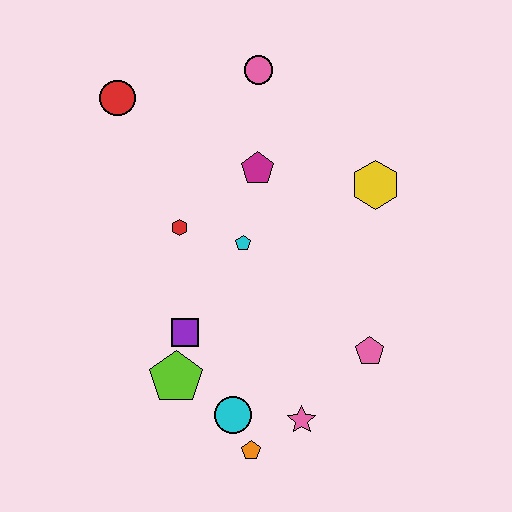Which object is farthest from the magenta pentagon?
The orange pentagon is farthest from the magenta pentagon.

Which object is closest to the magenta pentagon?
The cyan pentagon is closest to the magenta pentagon.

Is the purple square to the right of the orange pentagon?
No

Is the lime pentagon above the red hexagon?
No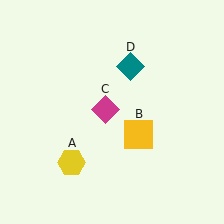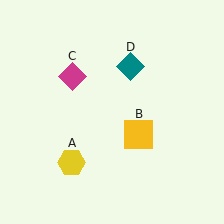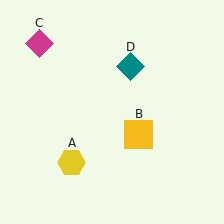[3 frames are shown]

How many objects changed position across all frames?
1 object changed position: magenta diamond (object C).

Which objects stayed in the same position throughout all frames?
Yellow hexagon (object A) and yellow square (object B) and teal diamond (object D) remained stationary.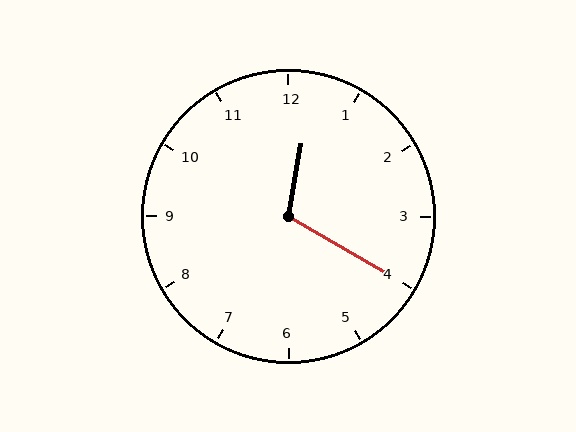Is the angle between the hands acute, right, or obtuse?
It is obtuse.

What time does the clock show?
12:20.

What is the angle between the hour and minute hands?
Approximately 110 degrees.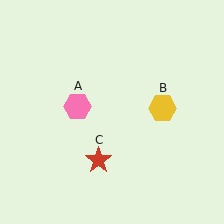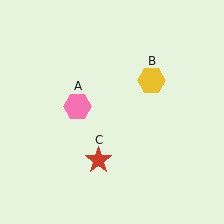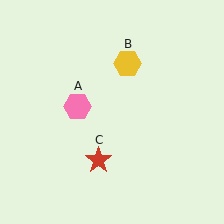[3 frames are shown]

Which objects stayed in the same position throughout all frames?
Pink hexagon (object A) and red star (object C) remained stationary.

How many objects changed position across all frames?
1 object changed position: yellow hexagon (object B).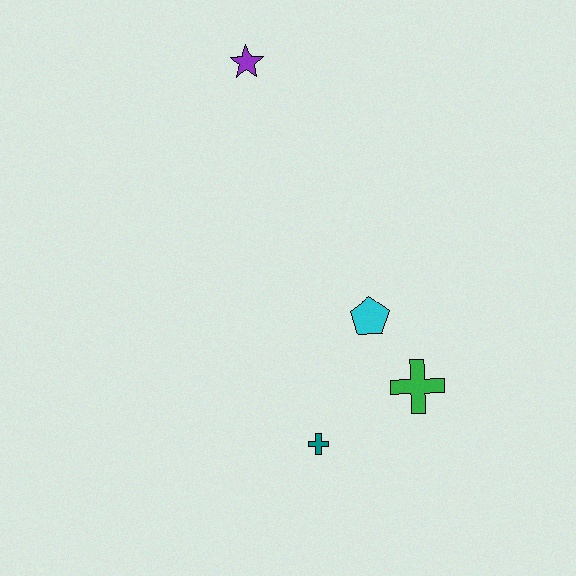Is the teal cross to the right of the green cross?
No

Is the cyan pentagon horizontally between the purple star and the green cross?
Yes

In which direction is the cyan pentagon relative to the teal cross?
The cyan pentagon is above the teal cross.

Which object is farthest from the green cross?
The purple star is farthest from the green cross.